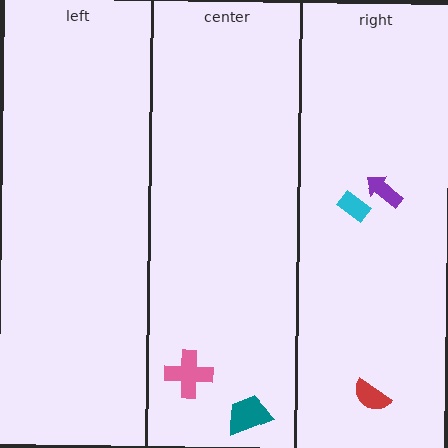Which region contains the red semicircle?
The right region.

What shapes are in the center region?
The pink cross, the teal trapezoid.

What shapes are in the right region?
The cyan rectangle, the red semicircle, the purple arrow.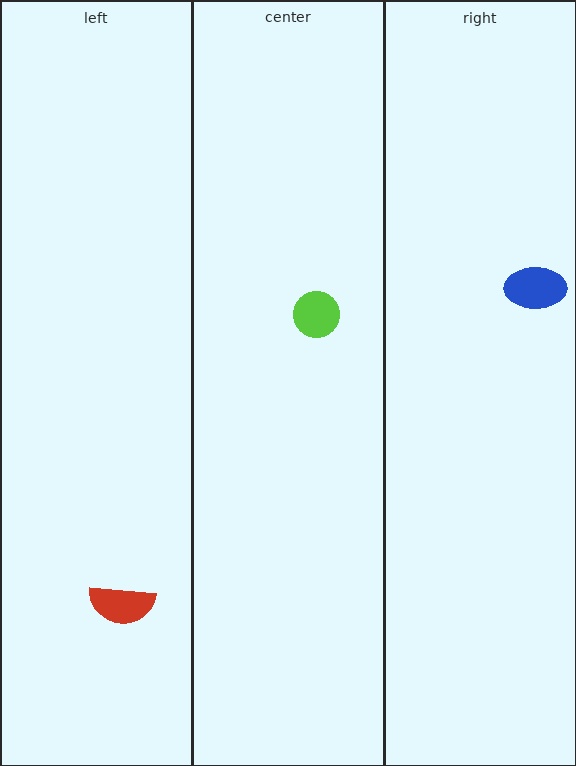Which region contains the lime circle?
The center region.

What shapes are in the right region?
The blue ellipse.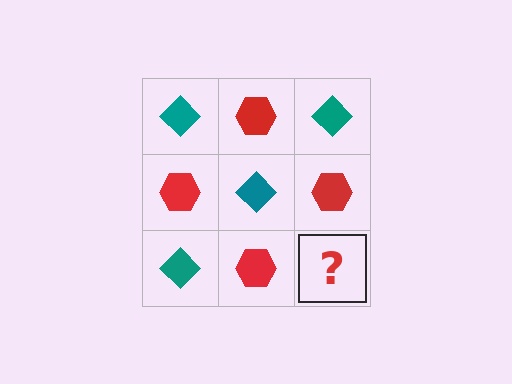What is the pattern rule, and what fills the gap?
The rule is that it alternates teal diamond and red hexagon in a checkerboard pattern. The gap should be filled with a teal diamond.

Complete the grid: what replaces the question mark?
The question mark should be replaced with a teal diamond.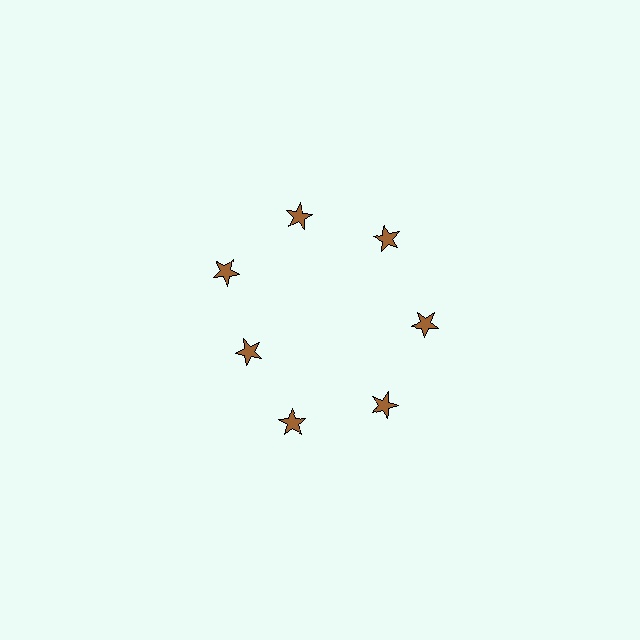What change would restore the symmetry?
The symmetry would be restored by moving it outward, back onto the ring so that all 7 stars sit at equal angles and equal distance from the center.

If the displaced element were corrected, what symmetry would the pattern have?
It would have 7-fold rotational symmetry — the pattern would map onto itself every 51 degrees.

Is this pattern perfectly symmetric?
No. The 7 brown stars are arranged in a ring, but one element near the 8 o'clock position is pulled inward toward the center, breaking the 7-fold rotational symmetry.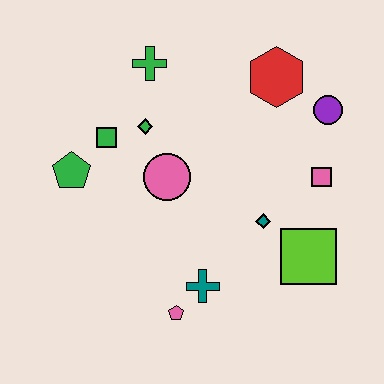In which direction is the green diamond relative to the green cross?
The green diamond is below the green cross.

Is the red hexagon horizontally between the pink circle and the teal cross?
No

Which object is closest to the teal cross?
The pink pentagon is closest to the teal cross.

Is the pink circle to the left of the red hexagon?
Yes